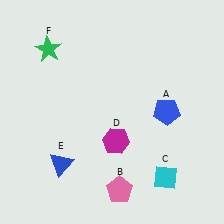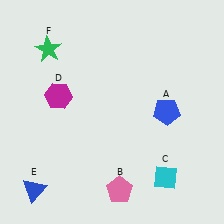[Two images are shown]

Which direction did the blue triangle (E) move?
The blue triangle (E) moved left.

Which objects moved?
The objects that moved are: the magenta hexagon (D), the blue triangle (E).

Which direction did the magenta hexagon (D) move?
The magenta hexagon (D) moved left.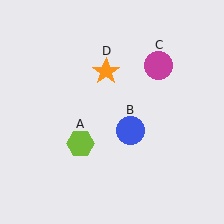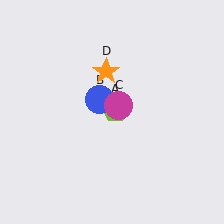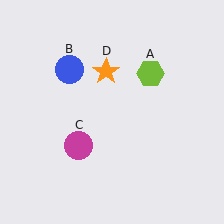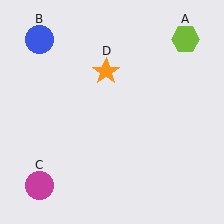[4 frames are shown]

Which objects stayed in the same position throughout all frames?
Orange star (object D) remained stationary.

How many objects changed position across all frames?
3 objects changed position: lime hexagon (object A), blue circle (object B), magenta circle (object C).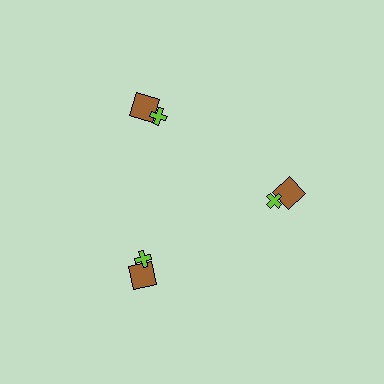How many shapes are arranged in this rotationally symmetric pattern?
There are 6 shapes, arranged in 3 groups of 2.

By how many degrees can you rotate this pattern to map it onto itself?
The pattern maps onto itself every 120 degrees of rotation.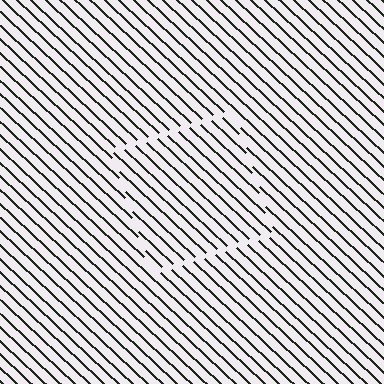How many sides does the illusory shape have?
4 sides — the line-ends trace a square.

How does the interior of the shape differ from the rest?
The interior of the shape contains the same grating, shifted by half a period — the contour is defined by the phase discontinuity where line-ends from the inner and outer gratings abut.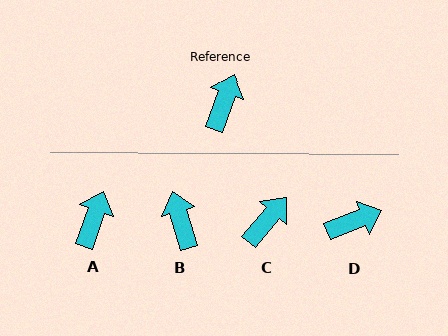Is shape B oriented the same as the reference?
No, it is off by about 36 degrees.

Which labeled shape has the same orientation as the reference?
A.